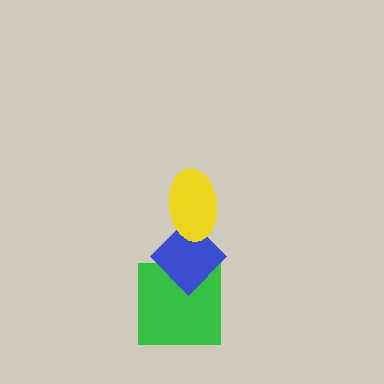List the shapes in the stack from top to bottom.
From top to bottom: the yellow ellipse, the blue diamond, the green square.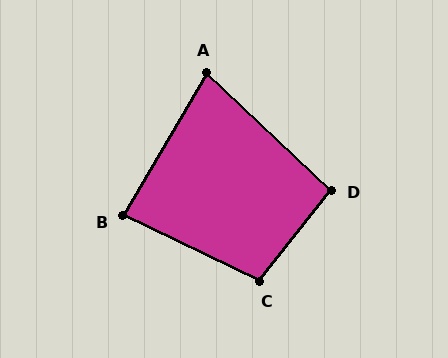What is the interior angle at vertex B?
Approximately 85 degrees (acute).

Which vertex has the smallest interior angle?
A, at approximately 77 degrees.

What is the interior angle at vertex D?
Approximately 95 degrees (obtuse).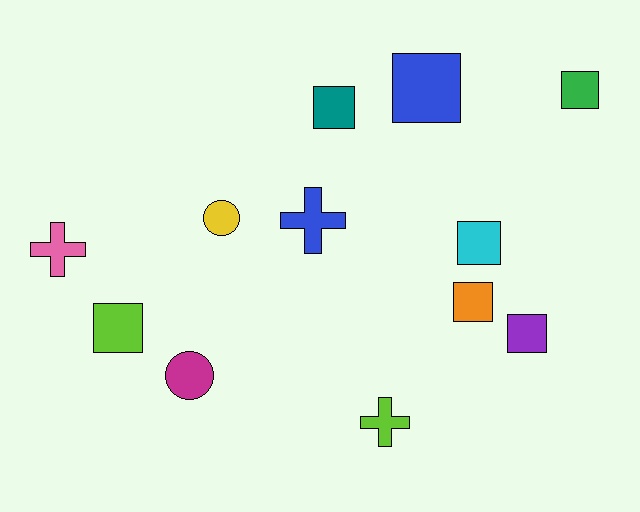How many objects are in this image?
There are 12 objects.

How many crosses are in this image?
There are 3 crosses.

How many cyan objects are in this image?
There is 1 cyan object.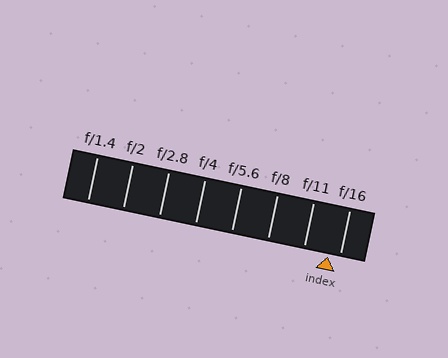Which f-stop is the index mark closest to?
The index mark is closest to f/16.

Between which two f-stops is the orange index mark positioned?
The index mark is between f/11 and f/16.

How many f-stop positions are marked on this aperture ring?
There are 8 f-stop positions marked.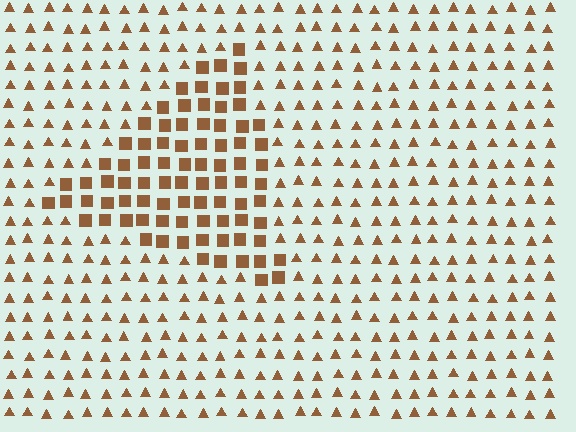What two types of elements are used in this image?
The image uses squares inside the triangle region and triangles outside it.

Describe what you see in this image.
The image is filled with small brown elements arranged in a uniform grid. A triangle-shaped region contains squares, while the surrounding area contains triangles. The boundary is defined purely by the change in element shape.